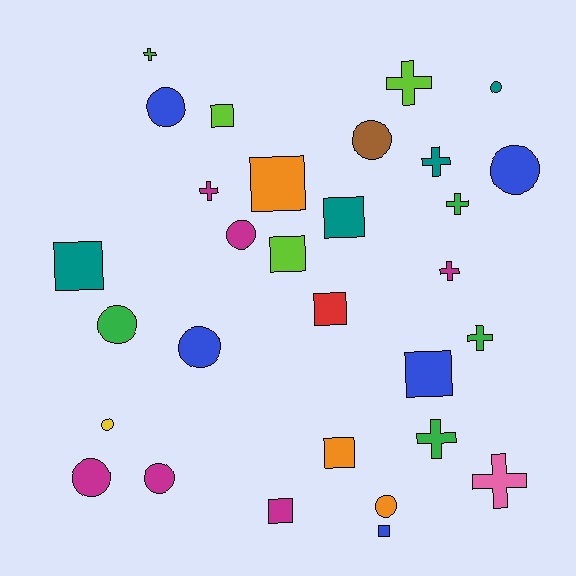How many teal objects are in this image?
There are 4 teal objects.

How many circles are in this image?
There are 11 circles.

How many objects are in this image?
There are 30 objects.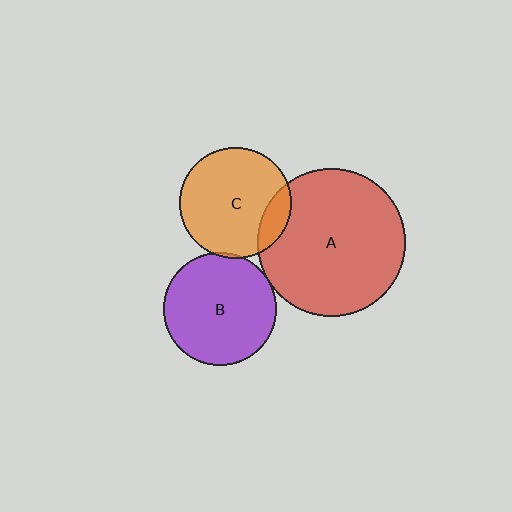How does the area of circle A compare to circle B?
Approximately 1.7 times.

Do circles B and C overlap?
Yes.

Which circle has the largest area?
Circle A (red).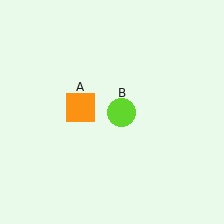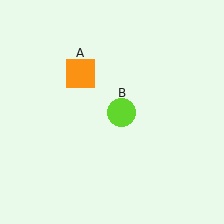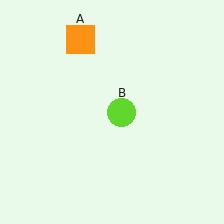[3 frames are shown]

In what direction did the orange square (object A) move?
The orange square (object A) moved up.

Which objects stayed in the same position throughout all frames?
Lime circle (object B) remained stationary.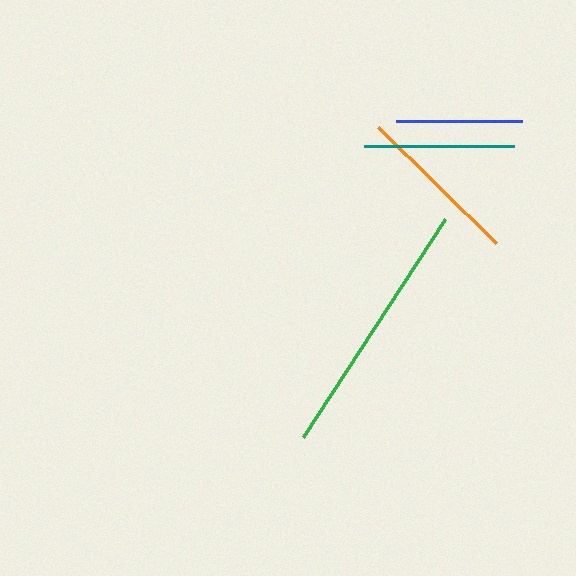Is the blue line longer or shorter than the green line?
The green line is longer than the blue line.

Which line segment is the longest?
The green line is the longest at approximately 260 pixels.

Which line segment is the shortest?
The blue line is the shortest at approximately 126 pixels.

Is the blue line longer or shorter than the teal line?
The teal line is longer than the blue line.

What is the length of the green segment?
The green segment is approximately 260 pixels long.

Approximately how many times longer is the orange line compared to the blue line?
The orange line is approximately 1.3 times the length of the blue line.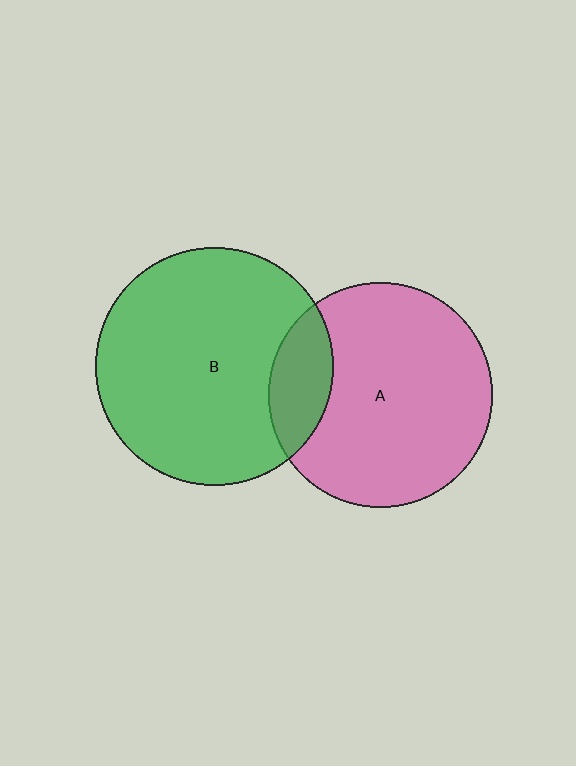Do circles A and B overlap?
Yes.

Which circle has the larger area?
Circle B (green).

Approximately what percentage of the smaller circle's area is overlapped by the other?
Approximately 15%.